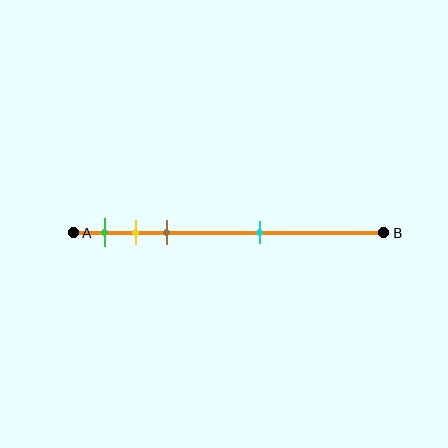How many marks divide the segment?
There are 4 marks dividing the segment.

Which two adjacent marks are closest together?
The yellow and brown marks are the closest adjacent pair.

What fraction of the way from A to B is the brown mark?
The brown mark is approximately 30% (0.3) of the way from A to B.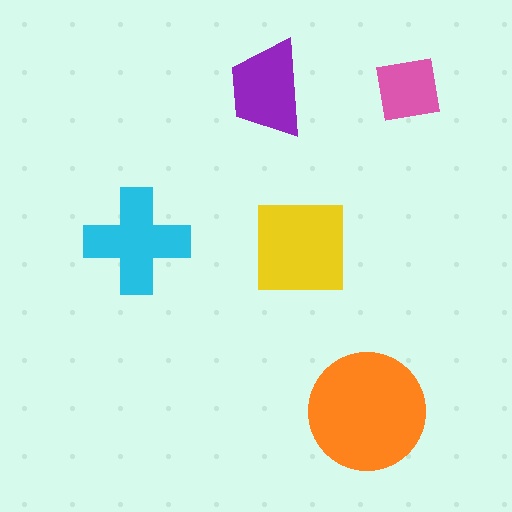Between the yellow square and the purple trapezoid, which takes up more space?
The yellow square.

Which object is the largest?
The orange circle.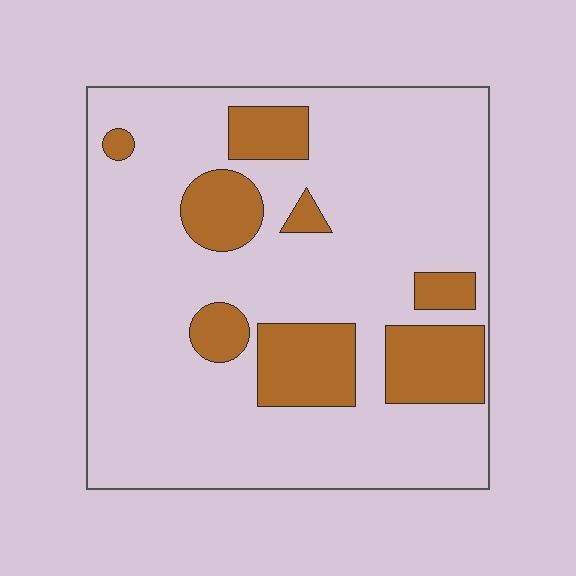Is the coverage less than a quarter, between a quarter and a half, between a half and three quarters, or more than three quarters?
Less than a quarter.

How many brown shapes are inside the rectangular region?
8.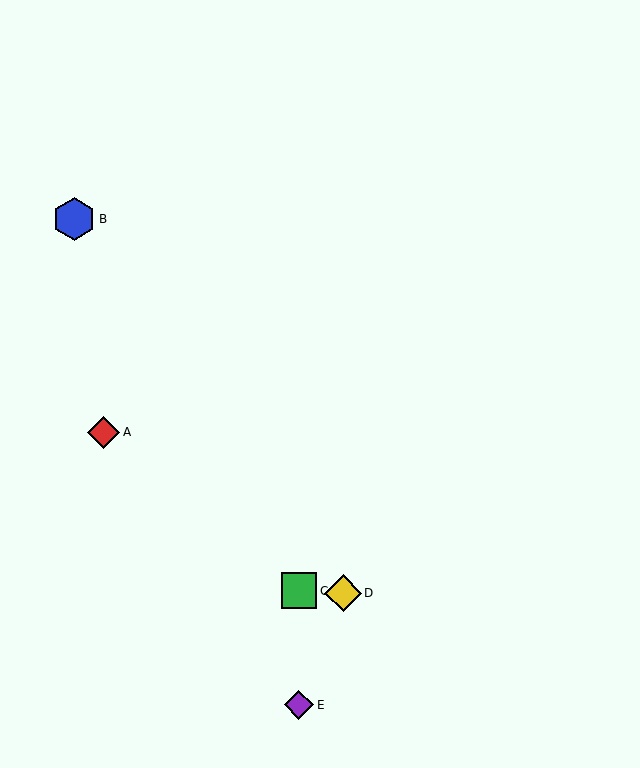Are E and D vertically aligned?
No, E is at x≈299 and D is at x≈343.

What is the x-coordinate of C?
Object C is at x≈299.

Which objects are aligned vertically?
Objects C, E are aligned vertically.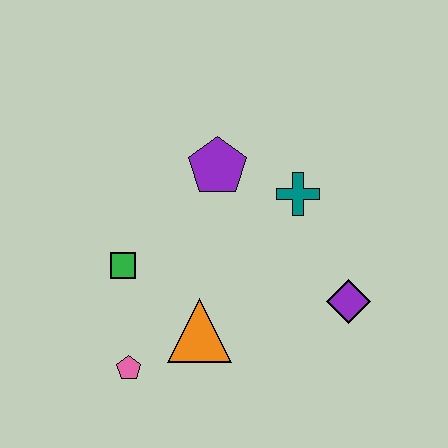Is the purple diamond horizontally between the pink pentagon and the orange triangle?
No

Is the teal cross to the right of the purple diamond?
No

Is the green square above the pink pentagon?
Yes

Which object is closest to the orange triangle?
The pink pentagon is closest to the orange triangle.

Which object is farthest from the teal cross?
The pink pentagon is farthest from the teal cross.